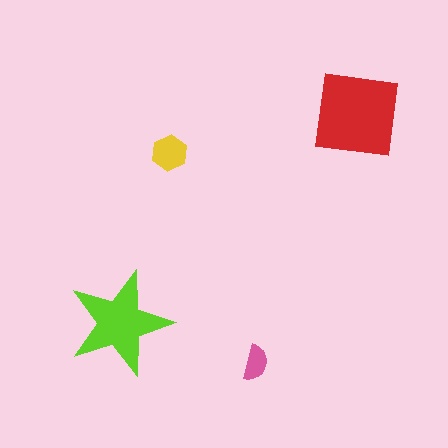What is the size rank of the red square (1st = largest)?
1st.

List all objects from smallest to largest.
The pink semicircle, the yellow hexagon, the lime star, the red square.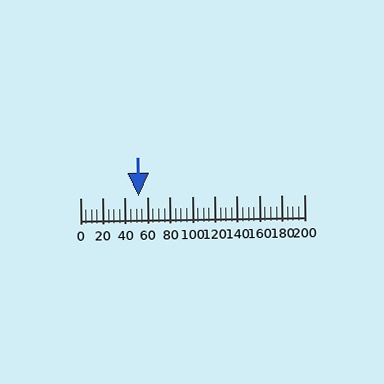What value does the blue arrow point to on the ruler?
The blue arrow points to approximately 52.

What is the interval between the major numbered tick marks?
The major tick marks are spaced 20 units apart.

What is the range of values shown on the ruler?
The ruler shows values from 0 to 200.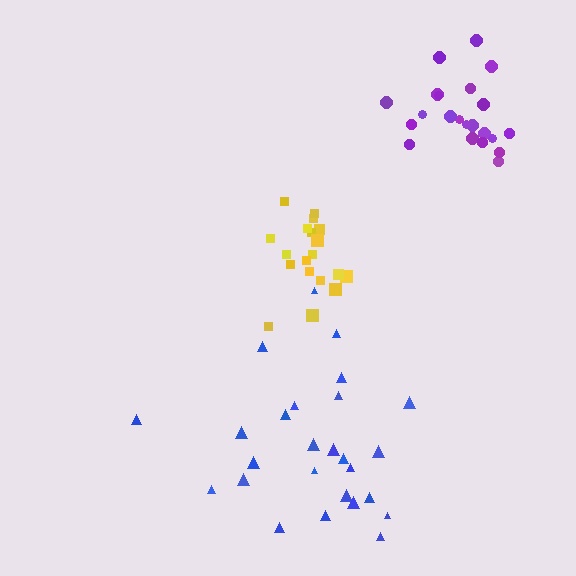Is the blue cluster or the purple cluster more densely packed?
Purple.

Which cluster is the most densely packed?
Purple.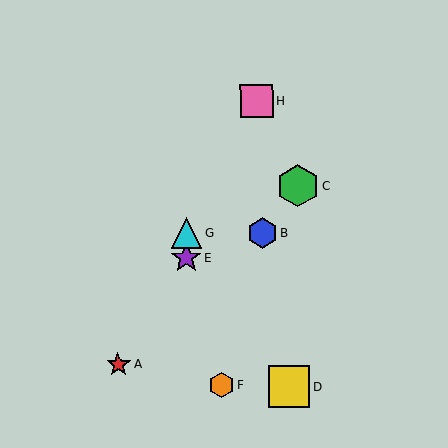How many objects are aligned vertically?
2 objects (E, G) are aligned vertically.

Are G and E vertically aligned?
Yes, both are at x≈186.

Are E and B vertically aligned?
No, E is at x≈186 and B is at x≈262.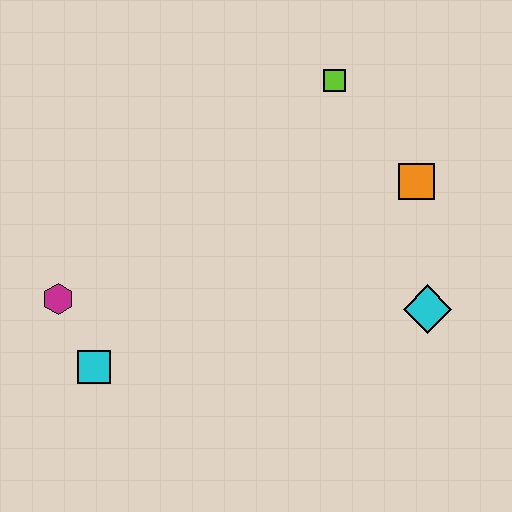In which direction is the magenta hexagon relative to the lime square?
The magenta hexagon is to the left of the lime square.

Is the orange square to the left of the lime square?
No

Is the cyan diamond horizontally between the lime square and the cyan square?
No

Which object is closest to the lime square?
The orange square is closest to the lime square.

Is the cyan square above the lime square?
No